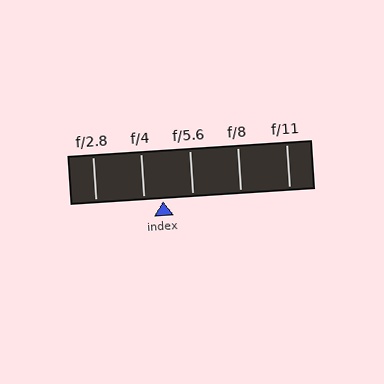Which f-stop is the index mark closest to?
The index mark is closest to f/4.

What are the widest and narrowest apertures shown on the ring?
The widest aperture shown is f/2.8 and the narrowest is f/11.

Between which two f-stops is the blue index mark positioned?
The index mark is between f/4 and f/5.6.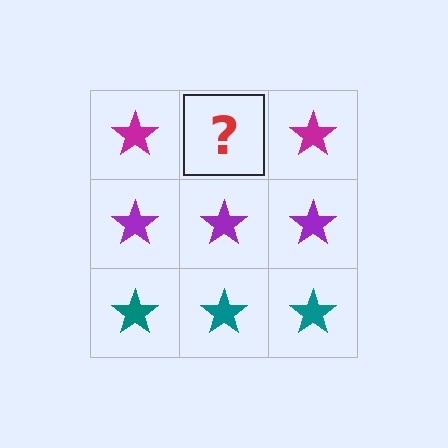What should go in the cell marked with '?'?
The missing cell should contain a magenta star.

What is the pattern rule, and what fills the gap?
The rule is that each row has a consistent color. The gap should be filled with a magenta star.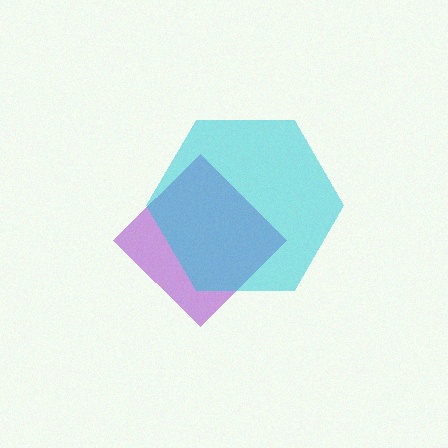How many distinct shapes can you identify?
There are 2 distinct shapes: a purple diamond, a cyan hexagon.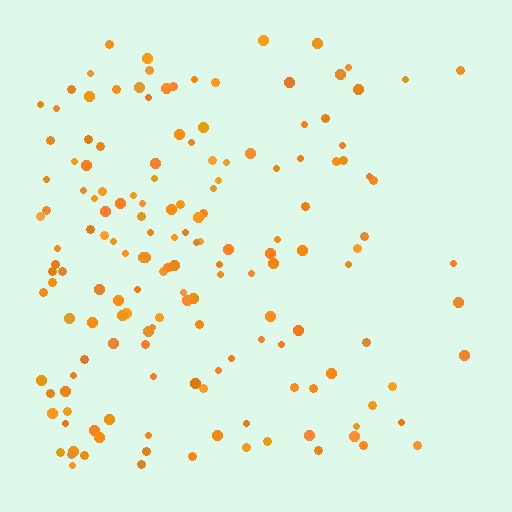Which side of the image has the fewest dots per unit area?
The right.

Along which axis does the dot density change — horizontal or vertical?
Horizontal.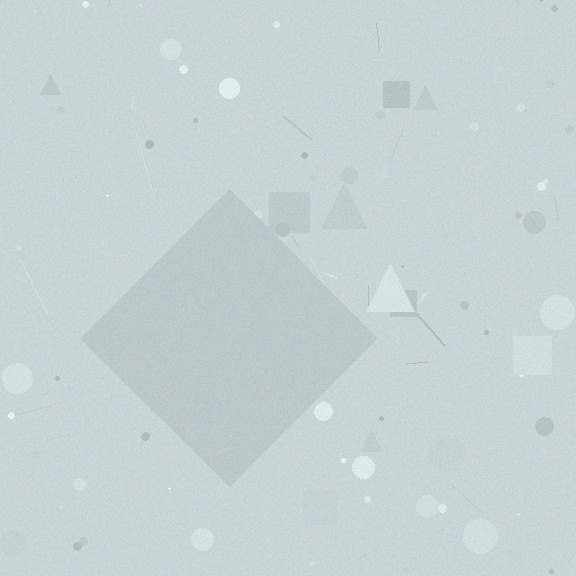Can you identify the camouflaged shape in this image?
The camouflaged shape is a diamond.